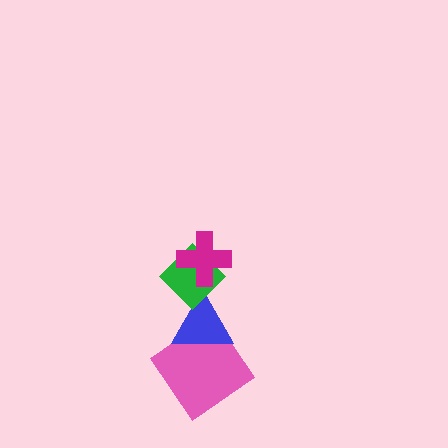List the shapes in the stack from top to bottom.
From top to bottom: the magenta cross, the green diamond, the blue triangle, the pink diamond.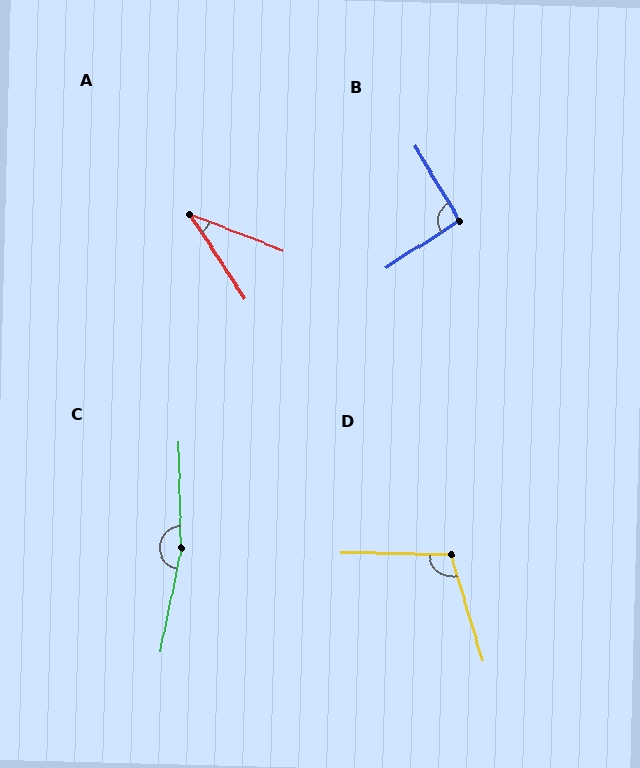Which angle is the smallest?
A, at approximately 35 degrees.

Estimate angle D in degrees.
Approximately 108 degrees.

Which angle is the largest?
C, at approximately 168 degrees.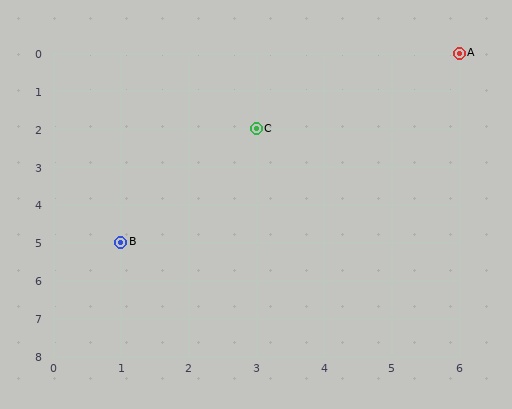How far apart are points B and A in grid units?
Points B and A are 5 columns and 5 rows apart (about 7.1 grid units diagonally).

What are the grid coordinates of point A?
Point A is at grid coordinates (6, 0).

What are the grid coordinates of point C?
Point C is at grid coordinates (3, 2).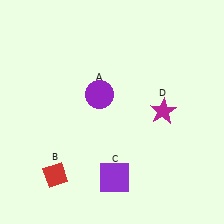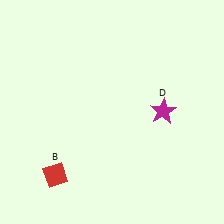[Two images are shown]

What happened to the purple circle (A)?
The purple circle (A) was removed in Image 2. It was in the top-left area of Image 1.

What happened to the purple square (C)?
The purple square (C) was removed in Image 2. It was in the bottom-right area of Image 1.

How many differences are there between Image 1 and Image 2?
There are 2 differences between the two images.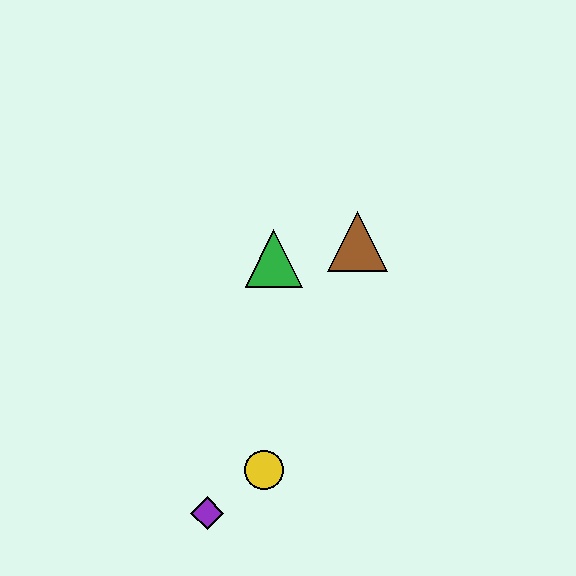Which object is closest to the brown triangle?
The green triangle is closest to the brown triangle.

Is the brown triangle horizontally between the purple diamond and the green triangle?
No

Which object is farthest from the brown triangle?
The purple diamond is farthest from the brown triangle.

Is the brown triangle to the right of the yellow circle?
Yes